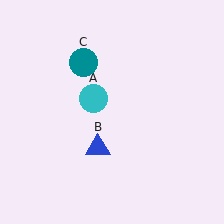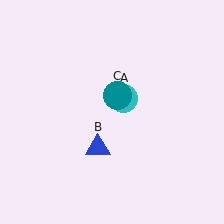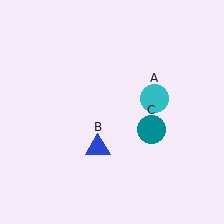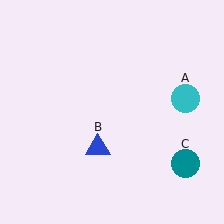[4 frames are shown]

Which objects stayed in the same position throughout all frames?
Blue triangle (object B) remained stationary.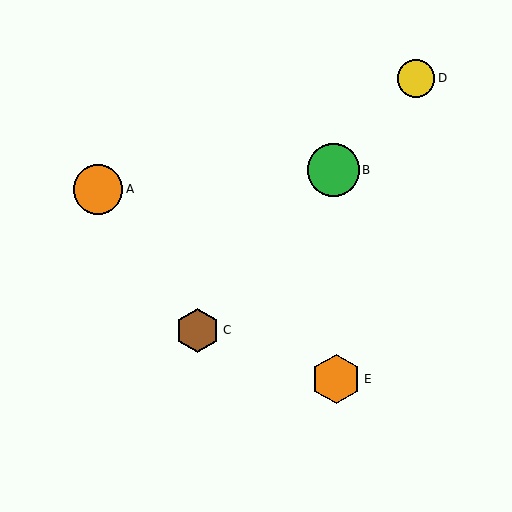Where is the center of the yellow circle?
The center of the yellow circle is at (416, 78).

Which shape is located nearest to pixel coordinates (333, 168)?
The green circle (labeled B) at (333, 170) is nearest to that location.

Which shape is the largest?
The green circle (labeled B) is the largest.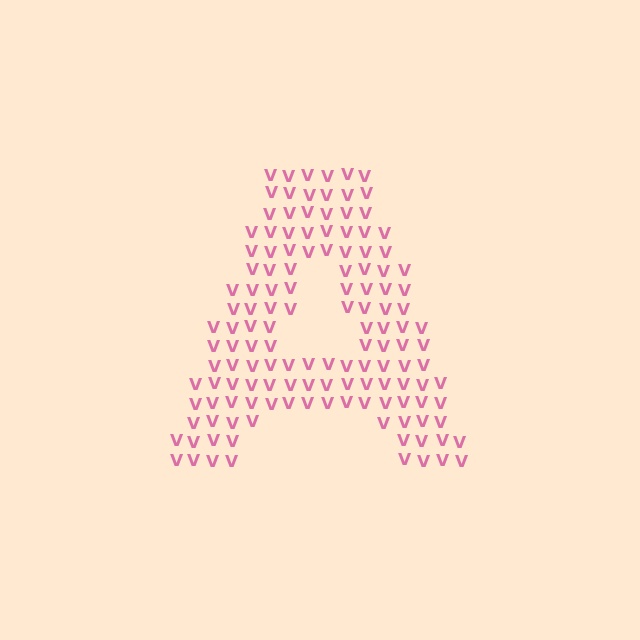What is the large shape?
The large shape is the letter A.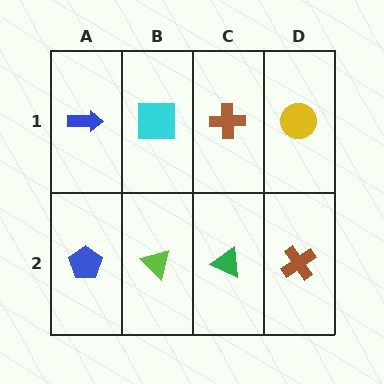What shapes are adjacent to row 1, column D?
A brown cross (row 2, column D), a brown cross (row 1, column C).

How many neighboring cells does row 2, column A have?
2.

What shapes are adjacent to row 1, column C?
A green triangle (row 2, column C), a cyan square (row 1, column B), a yellow circle (row 1, column D).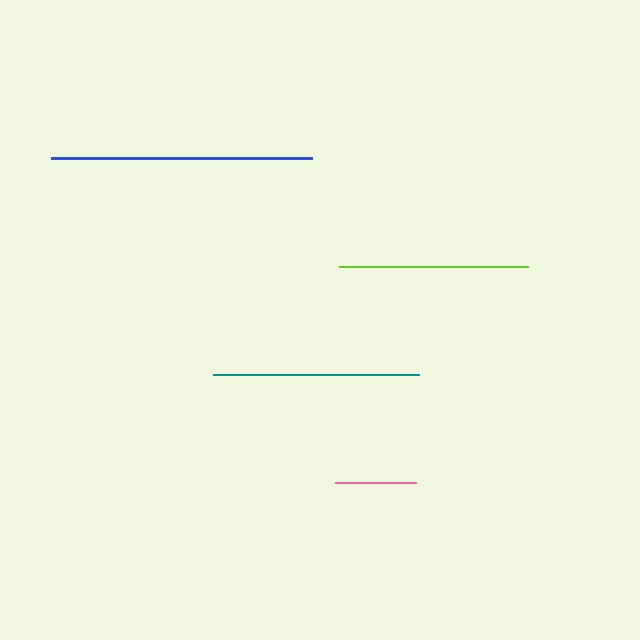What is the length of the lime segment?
The lime segment is approximately 188 pixels long.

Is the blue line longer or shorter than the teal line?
The blue line is longer than the teal line.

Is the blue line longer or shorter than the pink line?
The blue line is longer than the pink line.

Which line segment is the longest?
The blue line is the longest at approximately 261 pixels.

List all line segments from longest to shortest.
From longest to shortest: blue, teal, lime, pink.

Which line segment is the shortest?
The pink line is the shortest at approximately 80 pixels.